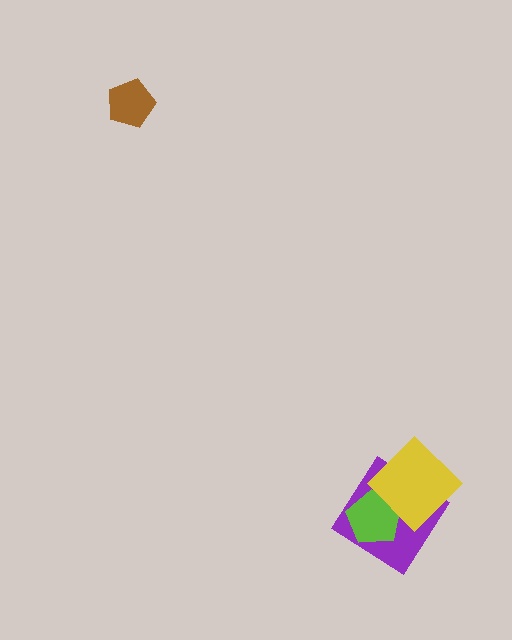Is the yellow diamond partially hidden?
No, no other shape covers it.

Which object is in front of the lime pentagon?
The yellow diamond is in front of the lime pentagon.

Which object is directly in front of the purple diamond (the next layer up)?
The lime pentagon is directly in front of the purple diamond.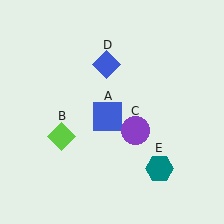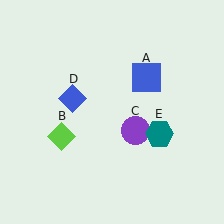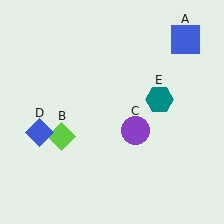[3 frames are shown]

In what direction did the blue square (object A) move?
The blue square (object A) moved up and to the right.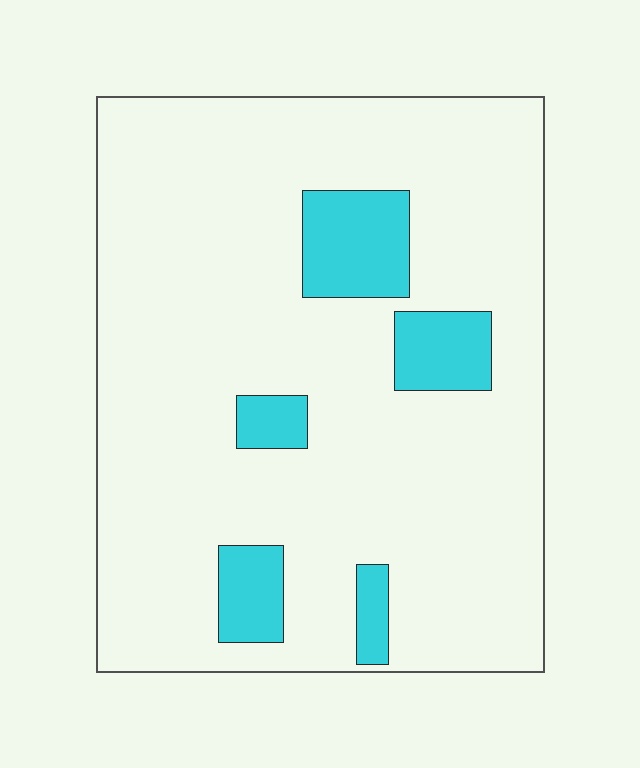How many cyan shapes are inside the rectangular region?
5.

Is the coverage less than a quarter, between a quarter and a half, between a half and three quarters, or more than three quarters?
Less than a quarter.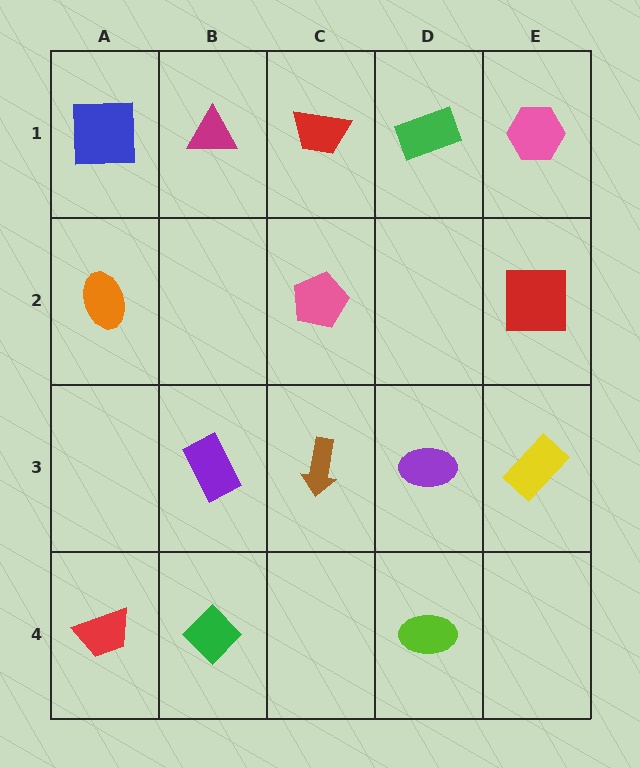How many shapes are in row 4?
3 shapes.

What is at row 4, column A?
A red trapezoid.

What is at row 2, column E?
A red square.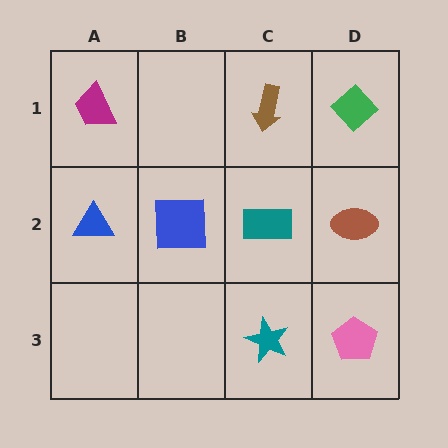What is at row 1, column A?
A magenta trapezoid.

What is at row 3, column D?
A pink pentagon.